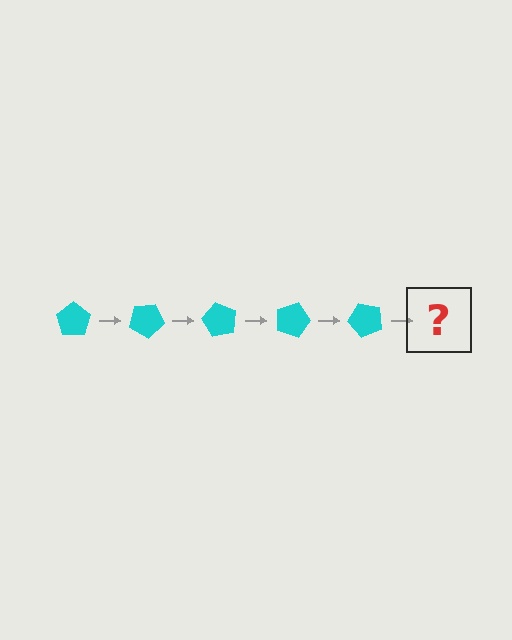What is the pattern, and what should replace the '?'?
The pattern is that the pentagon rotates 30 degrees each step. The '?' should be a cyan pentagon rotated 150 degrees.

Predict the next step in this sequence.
The next step is a cyan pentagon rotated 150 degrees.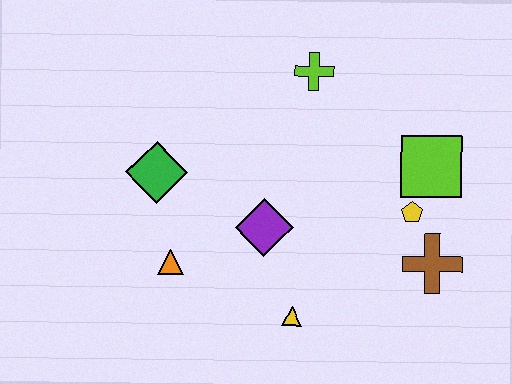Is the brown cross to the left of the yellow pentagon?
No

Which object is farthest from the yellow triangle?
The lime cross is farthest from the yellow triangle.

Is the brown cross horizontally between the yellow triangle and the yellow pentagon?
No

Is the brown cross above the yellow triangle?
Yes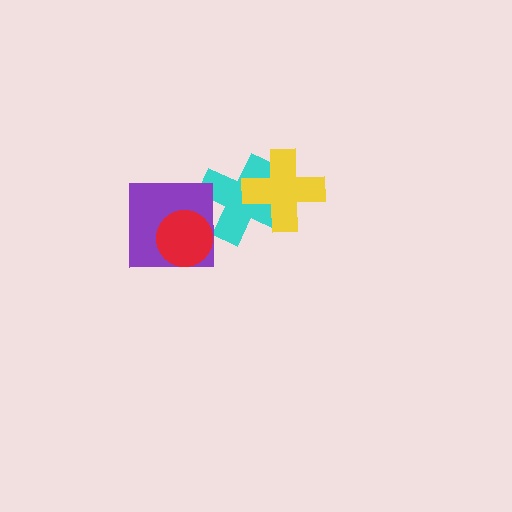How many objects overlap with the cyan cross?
2 objects overlap with the cyan cross.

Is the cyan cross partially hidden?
Yes, it is partially covered by another shape.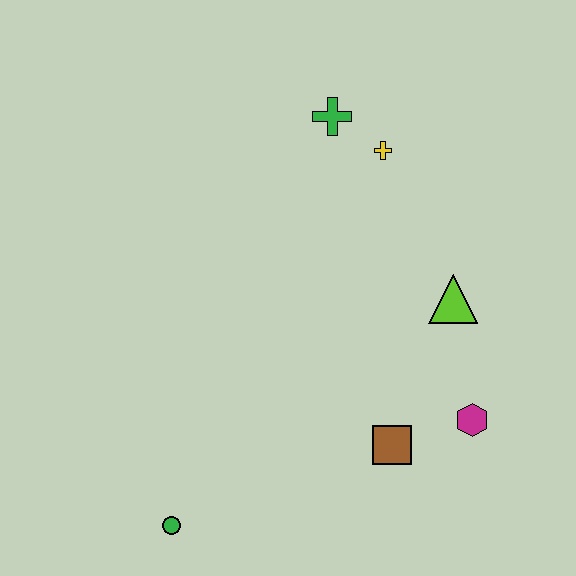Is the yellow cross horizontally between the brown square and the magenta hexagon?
No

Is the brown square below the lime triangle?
Yes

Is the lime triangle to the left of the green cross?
No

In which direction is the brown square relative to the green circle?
The brown square is to the right of the green circle.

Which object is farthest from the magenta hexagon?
The green cross is farthest from the magenta hexagon.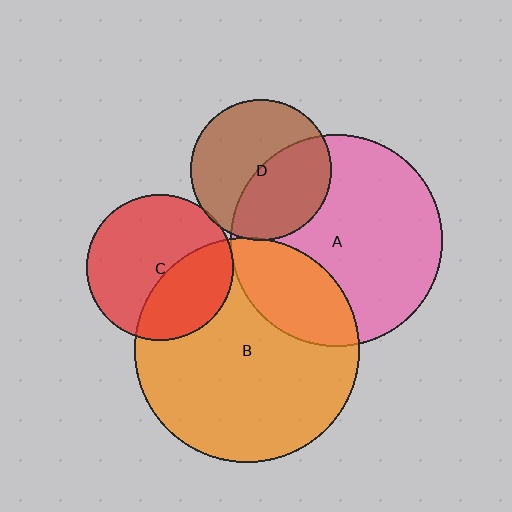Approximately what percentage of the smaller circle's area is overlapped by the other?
Approximately 25%.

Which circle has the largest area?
Circle B (orange).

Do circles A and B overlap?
Yes.